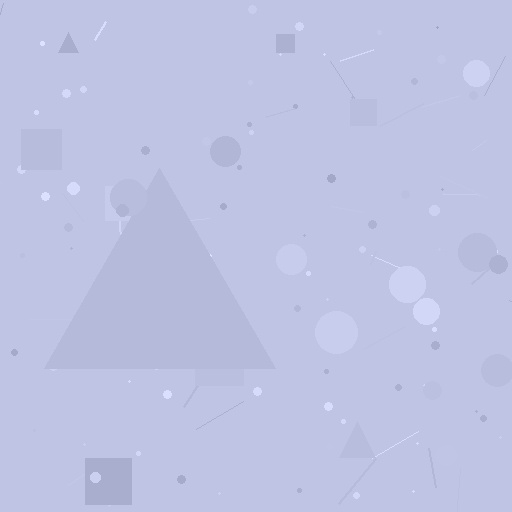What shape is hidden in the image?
A triangle is hidden in the image.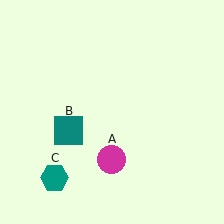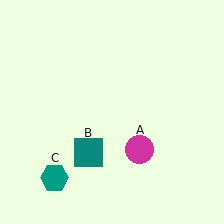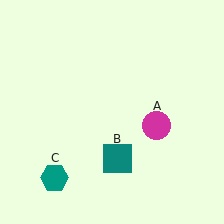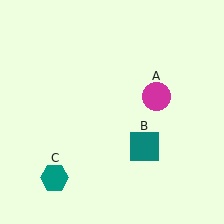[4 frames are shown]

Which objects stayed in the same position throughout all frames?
Teal hexagon (object C) remained stationary.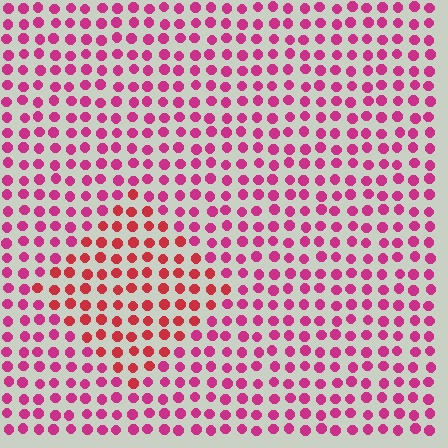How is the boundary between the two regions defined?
The boundary is defined purely by a slight shift in hue (about 28 degrees). Spacing, size, and orientation are identical on both sides.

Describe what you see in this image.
The image is filled with small magenta elements in a uniform arrangement. A diamond-shaped region is visible where the elements are tinted to a slightly different hue, forming a subtle color boundary.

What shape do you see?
I see a diamond.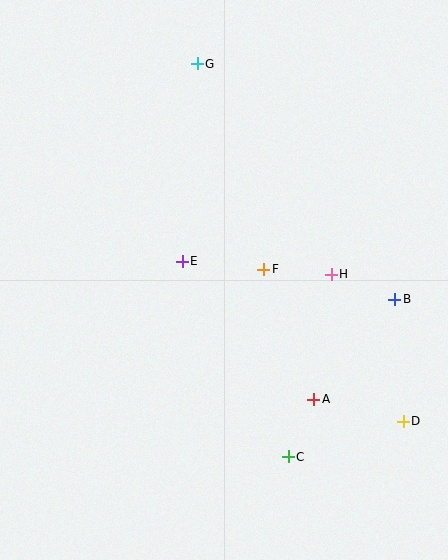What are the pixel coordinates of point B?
Point B is at (395, 299).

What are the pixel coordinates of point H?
Point H is at (331, 274).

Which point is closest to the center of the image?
Point F at (264, 269) is closest to the center.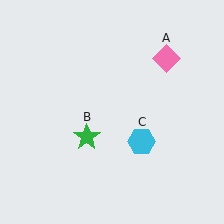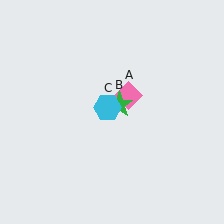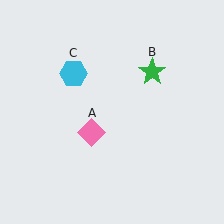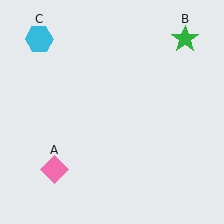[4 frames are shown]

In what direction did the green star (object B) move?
The green star (object B) moved up and to the right.